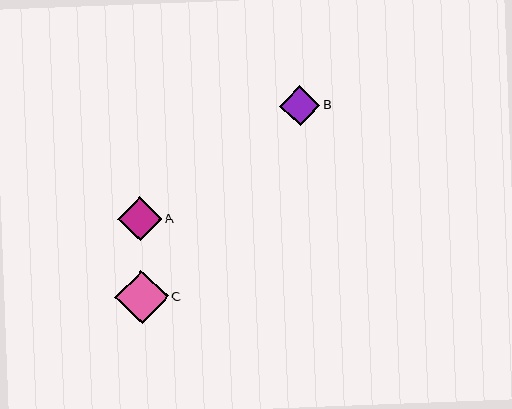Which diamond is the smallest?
Diamond B is the smallest with a size of approximately 40 pixels.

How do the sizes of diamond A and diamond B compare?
Diamond A and diamond B are approximately the same size.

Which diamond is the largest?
Diamond C is the largest with a size of approximately 53 pixels.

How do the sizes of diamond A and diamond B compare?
Diamond A and diamond B are approximately the same size.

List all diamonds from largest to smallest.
From largest to smallest: C, A, B.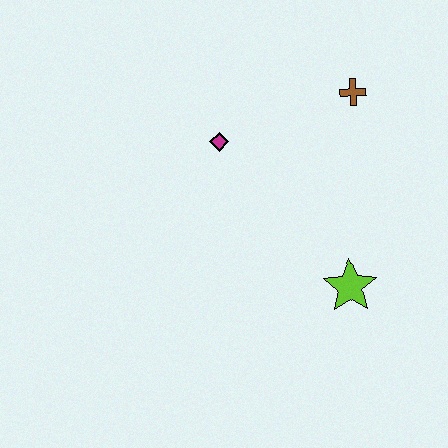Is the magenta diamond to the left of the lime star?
Yes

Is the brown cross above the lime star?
Yes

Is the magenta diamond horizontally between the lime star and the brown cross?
No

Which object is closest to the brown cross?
The magenta diamond is closest to the brown cross.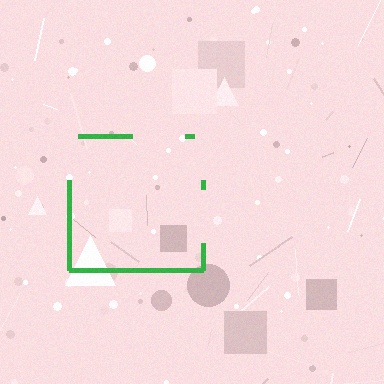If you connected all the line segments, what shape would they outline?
They would outline a square.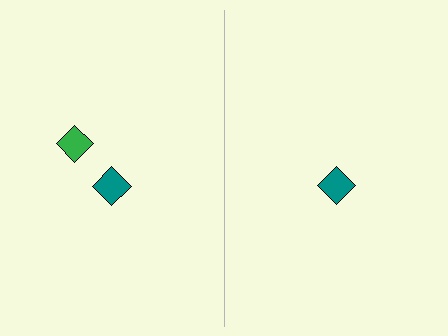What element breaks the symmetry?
A green diamond is missing from the right side.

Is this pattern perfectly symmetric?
No, the pattern is not perfectly symmetric. A green diamond is missing from the right side.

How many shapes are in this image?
There are 3 shapes in this image.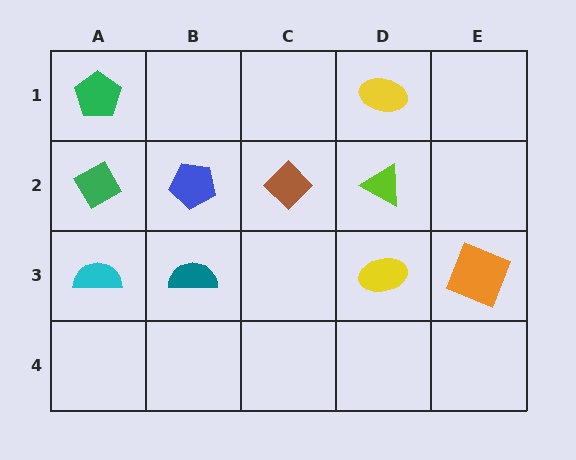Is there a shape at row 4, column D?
No, that cell is empty.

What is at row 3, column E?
An orange square.